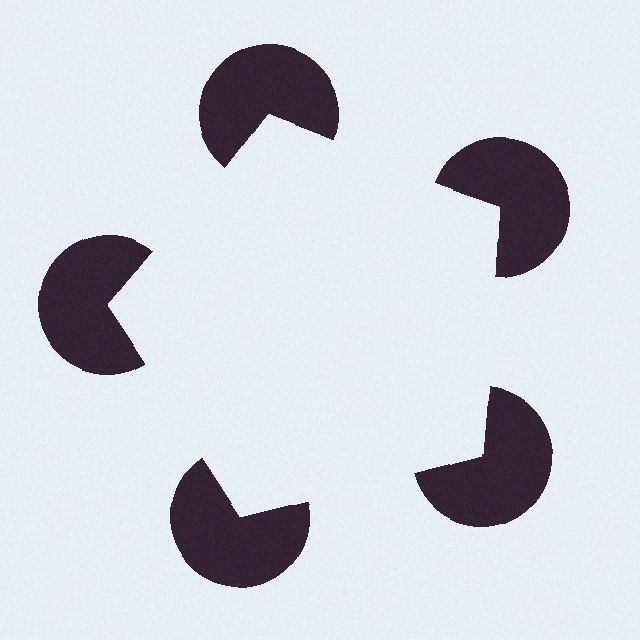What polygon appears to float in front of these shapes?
An illusory pentagon — its edges are inferred from the aligned wedge cuts in the pac-man discs, not physically drawn.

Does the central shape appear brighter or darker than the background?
It typically appears slightly brighter than the background, even though no actual brightness change is drawn.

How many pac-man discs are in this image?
There are 5 — one at each vertex of the illusory pentagon.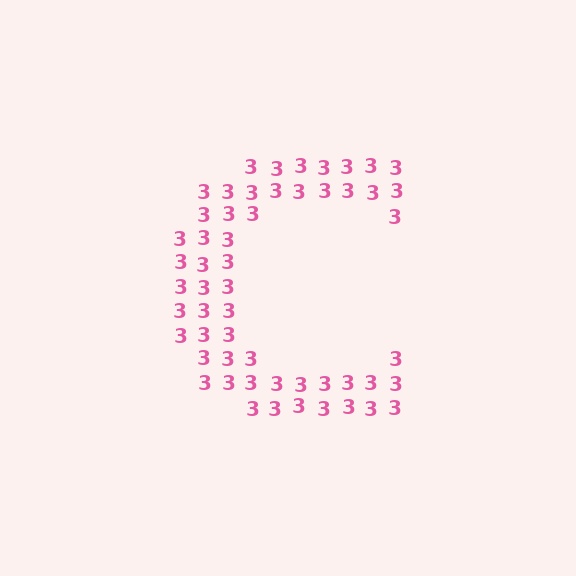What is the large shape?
The large shape is the letter C.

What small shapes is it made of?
It is made of small digit 3's.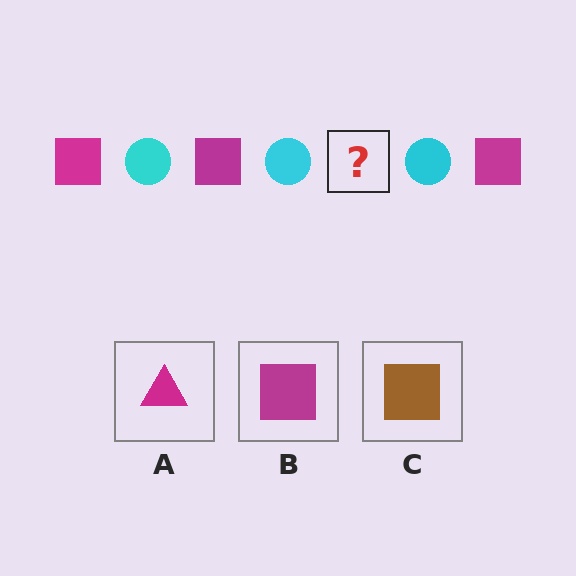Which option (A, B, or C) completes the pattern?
B.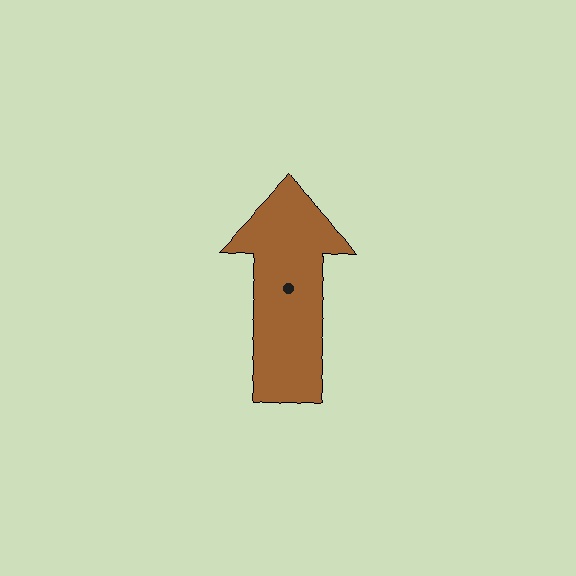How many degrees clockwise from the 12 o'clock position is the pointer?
Approximately 3 degrees.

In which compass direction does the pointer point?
North.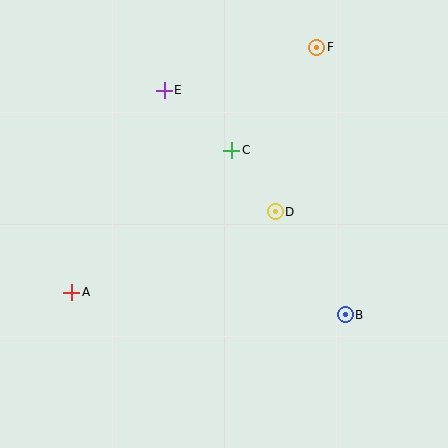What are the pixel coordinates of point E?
Point E is at (164, 90).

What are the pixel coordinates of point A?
Point A is at (72, 292).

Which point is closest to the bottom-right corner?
Point B is closest to the bottom-right corner.